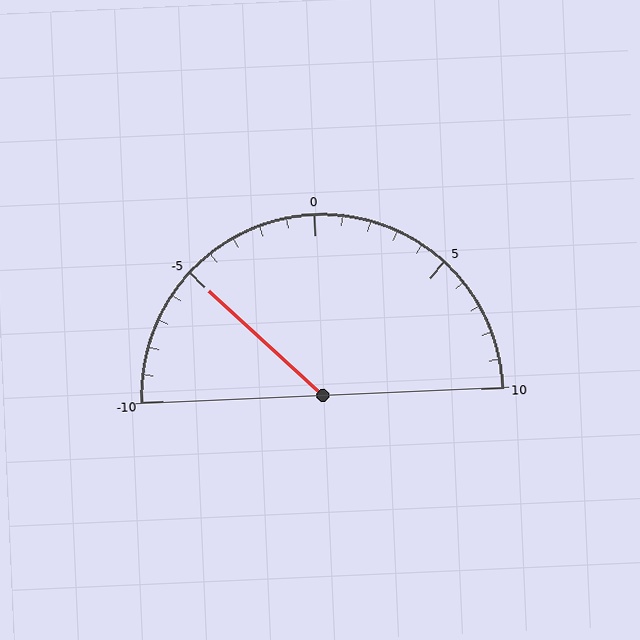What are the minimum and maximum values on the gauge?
The gauge ranges from -10 to 10.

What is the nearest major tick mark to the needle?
The nearest major tick mark is -5.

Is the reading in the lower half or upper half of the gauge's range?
The reading is in the lower half of the range (-10 to 10).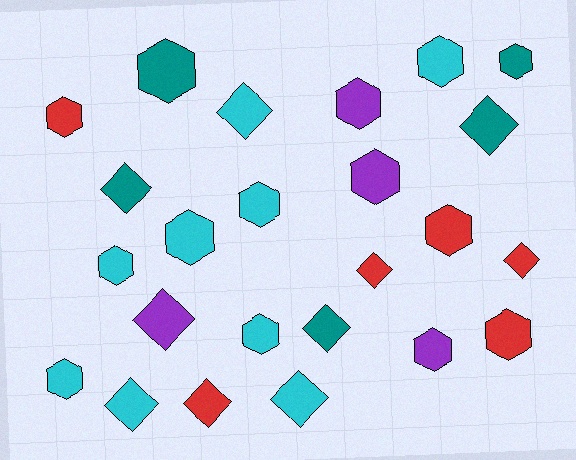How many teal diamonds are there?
There are 3 teal diamonds.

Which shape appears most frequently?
Hexagon, with 14 objects.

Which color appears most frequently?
Cyan, with 9 objects.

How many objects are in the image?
There are 24 objects.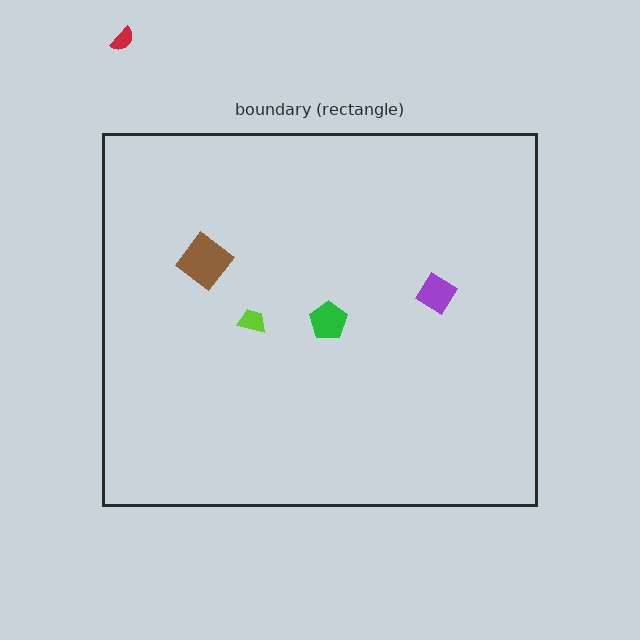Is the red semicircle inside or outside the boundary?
Outside.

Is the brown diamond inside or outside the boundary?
Inside.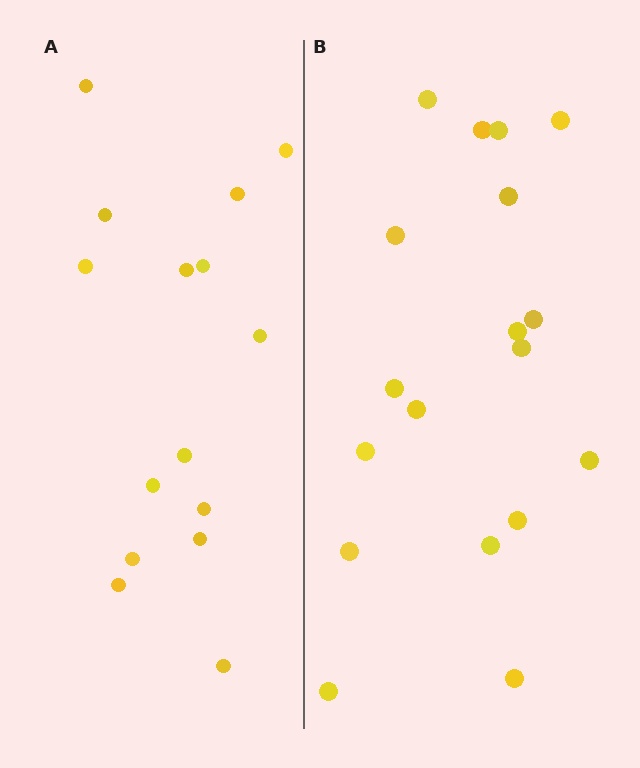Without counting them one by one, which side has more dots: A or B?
Region B (the right region) has more dots.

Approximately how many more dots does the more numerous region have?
Region B has just a few more — roughly 2 or 3 more dots than region A.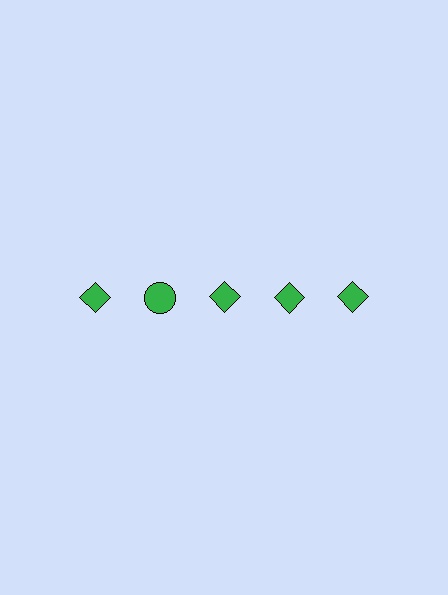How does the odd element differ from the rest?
It has a different shape: circle instead of diamond.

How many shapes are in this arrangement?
There are 5 shapes arranged in a grid pattern.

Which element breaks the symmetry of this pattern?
The green circle in the top row, second from left column breaks the symmetry. All other shapes are green diamonds.